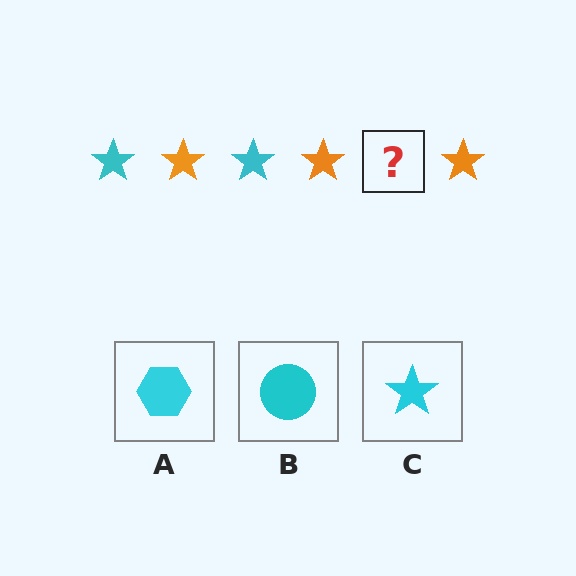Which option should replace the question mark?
Option C.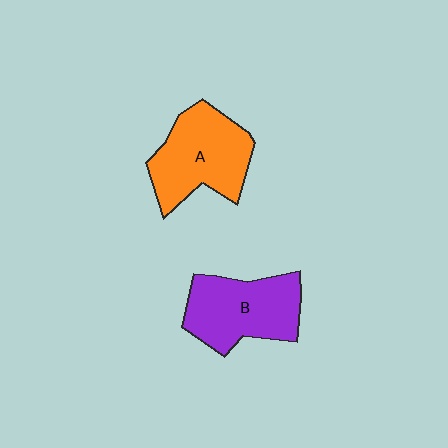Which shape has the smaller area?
Shape B (purple).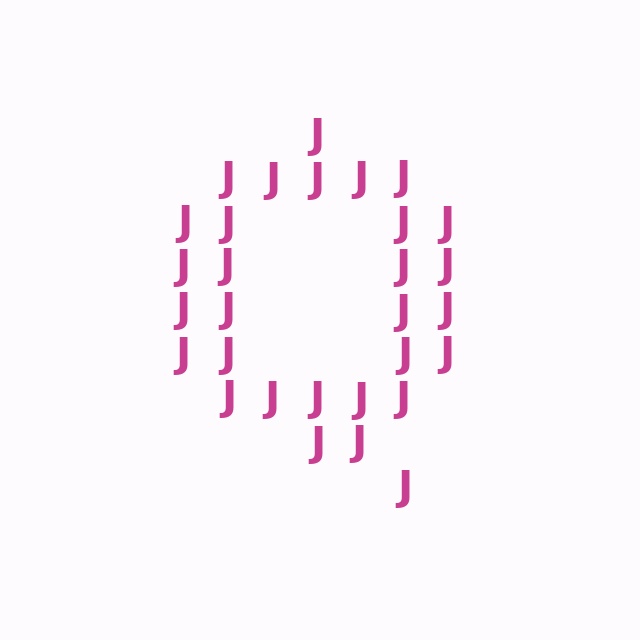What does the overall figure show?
The overall figure shows the letter Q.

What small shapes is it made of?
It is made of small letter J's.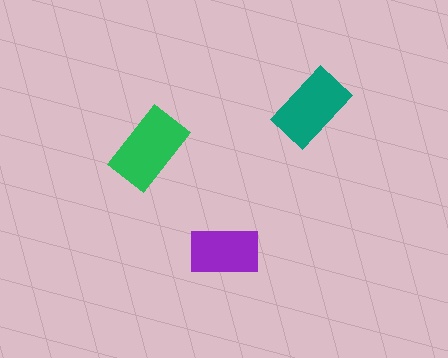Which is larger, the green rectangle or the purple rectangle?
The green one.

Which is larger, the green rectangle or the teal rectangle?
The green one.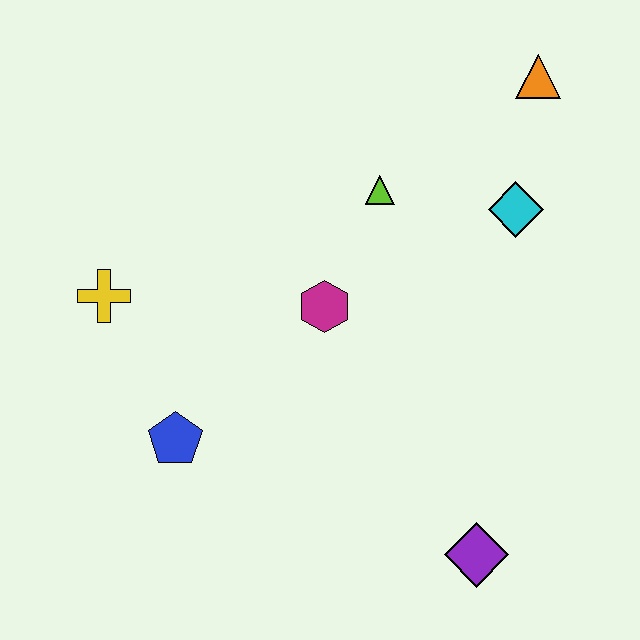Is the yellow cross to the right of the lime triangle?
No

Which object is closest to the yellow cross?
The blue pentagon is closest to the yellow cross.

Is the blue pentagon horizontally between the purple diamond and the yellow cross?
Yes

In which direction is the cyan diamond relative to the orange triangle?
The cyan diamond is below the orange triangle.